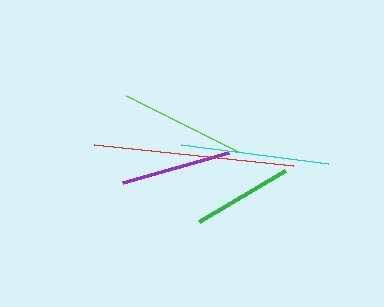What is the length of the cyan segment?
The cyan segment is approximately 148 pixels long.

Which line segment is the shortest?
The green line is the shortest at approximately 100 pixels.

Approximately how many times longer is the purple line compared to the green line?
The purple line is approximately 1.1 times the length of the green line.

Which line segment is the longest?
The red line is the longest at approximately 201 pixels.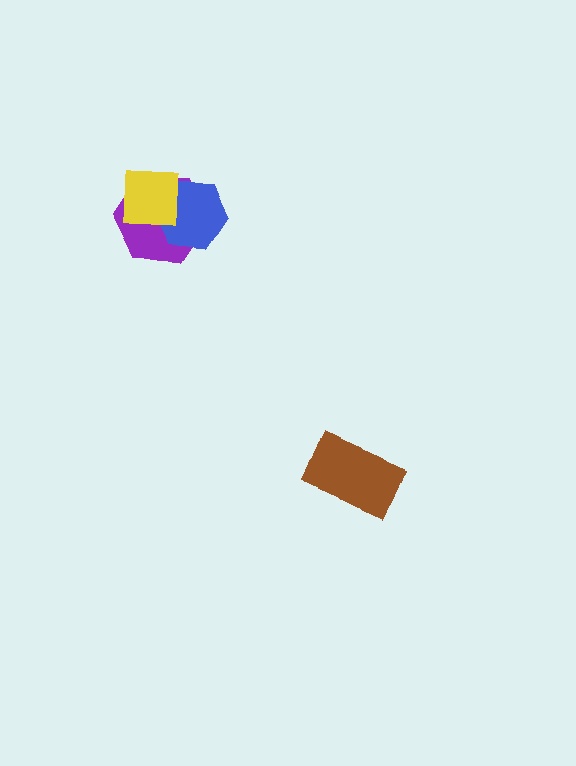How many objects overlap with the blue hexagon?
2 objects overlap with the blue hexagon.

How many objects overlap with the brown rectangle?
0 objects overlap with the brown rectangle.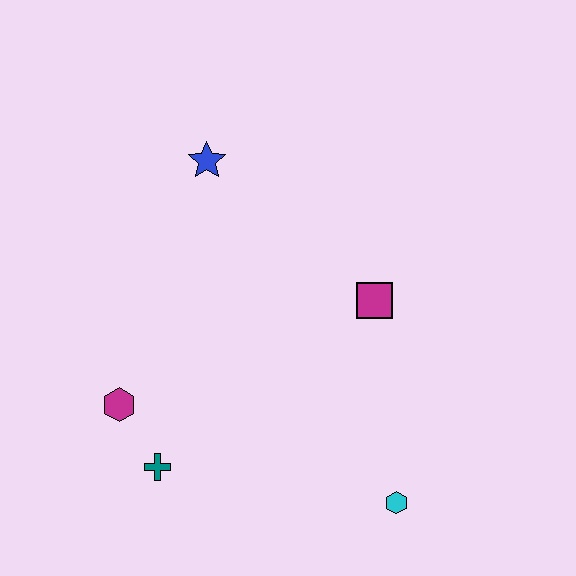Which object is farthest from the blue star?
The cyan hexagon is farthest from the blue star.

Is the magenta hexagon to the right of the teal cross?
No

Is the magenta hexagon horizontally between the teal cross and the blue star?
No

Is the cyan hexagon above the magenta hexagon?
No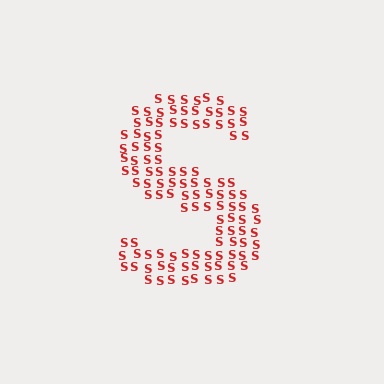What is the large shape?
The large shape is the letter S.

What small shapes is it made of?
It is made of small letter S's.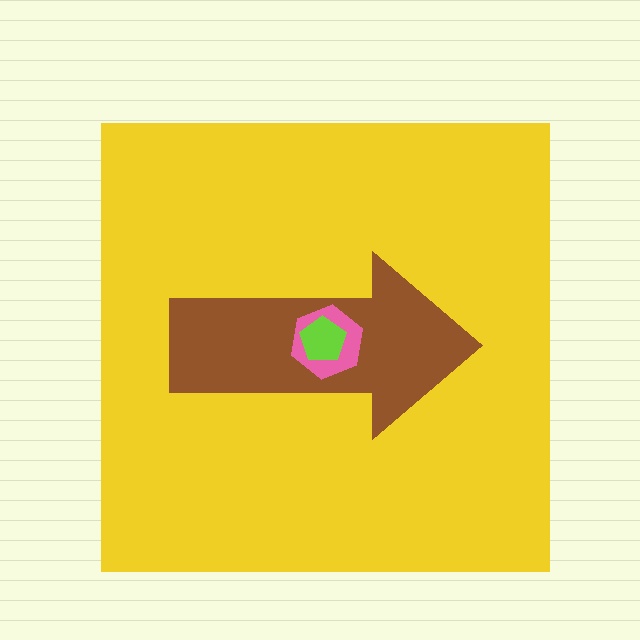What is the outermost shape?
The yellow square.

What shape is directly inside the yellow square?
The brown arrow.